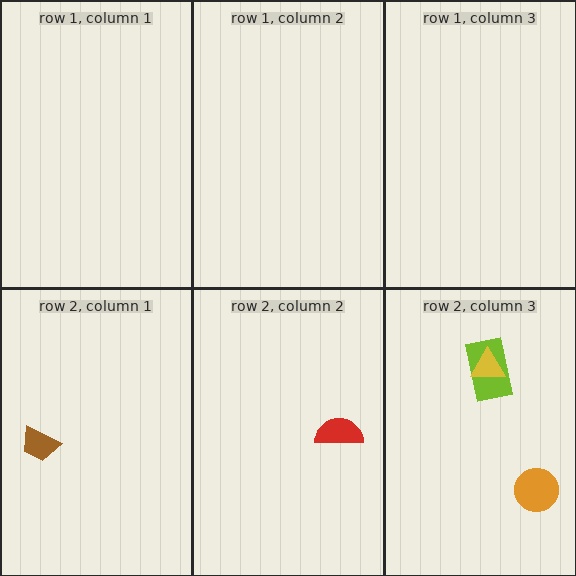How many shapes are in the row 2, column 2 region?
1.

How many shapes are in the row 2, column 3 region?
3.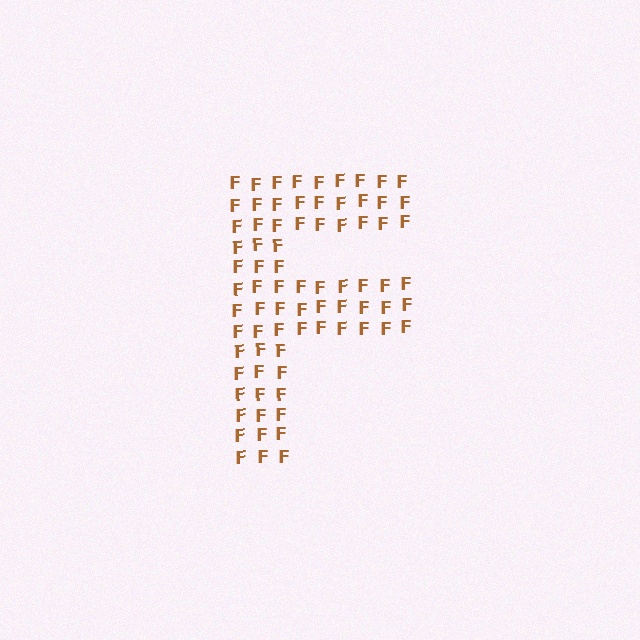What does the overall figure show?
The overall figure shows the letter F.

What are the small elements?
The small elements are letter F's.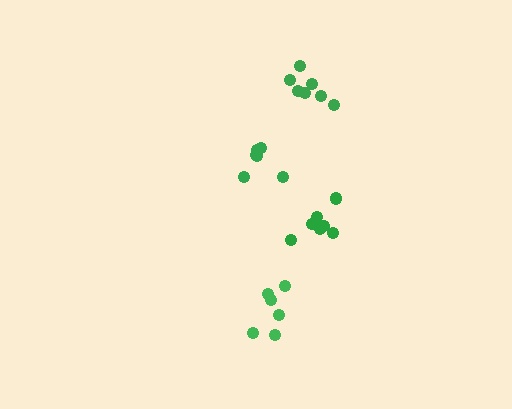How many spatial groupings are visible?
There are 4 spatial groupings.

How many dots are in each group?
Group 1: 6 dots, Group 2: 7 dots, Group 3: 6 dots, Group 4: 7 dots (26 total).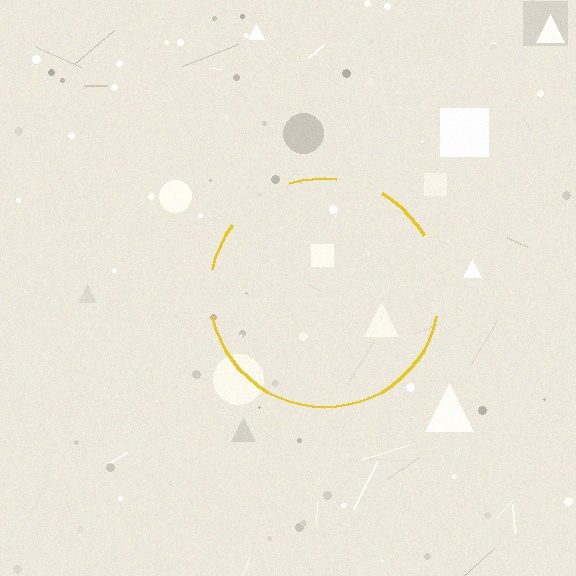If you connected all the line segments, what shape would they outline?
They would outline a circle.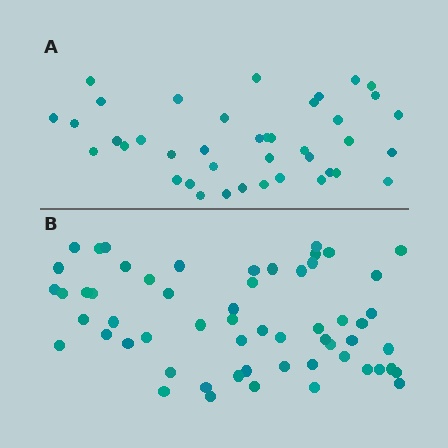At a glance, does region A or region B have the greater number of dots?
Region B (the bottom region) has more dots.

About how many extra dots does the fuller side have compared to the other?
Region B has approximately 20 more dots than region A.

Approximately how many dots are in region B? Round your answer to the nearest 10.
About 60 dots. (The exact count is 58, which rounds to 60.)